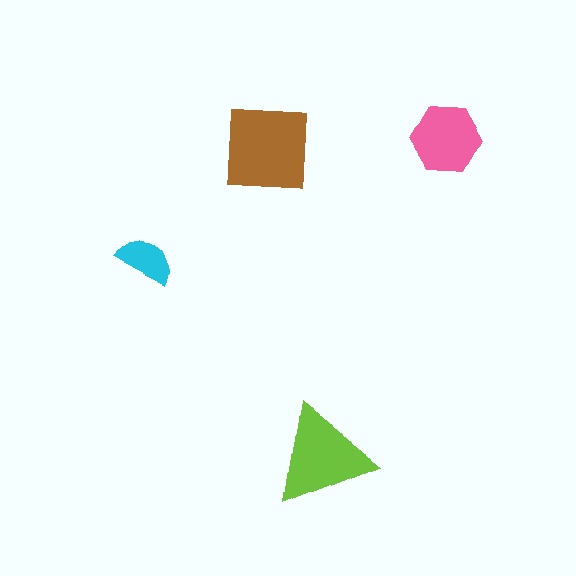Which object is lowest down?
The lime triangle is bottommost.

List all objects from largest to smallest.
The brown square, the lime triangle, the pink hexagon, the cyan semicircle.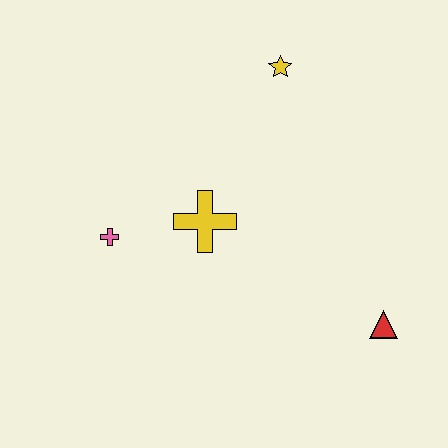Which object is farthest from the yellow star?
The red triangle is farthest from the yellow star.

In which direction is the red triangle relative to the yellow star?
The red triangle is below the yellow star.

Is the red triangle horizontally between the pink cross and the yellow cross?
No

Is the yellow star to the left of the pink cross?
No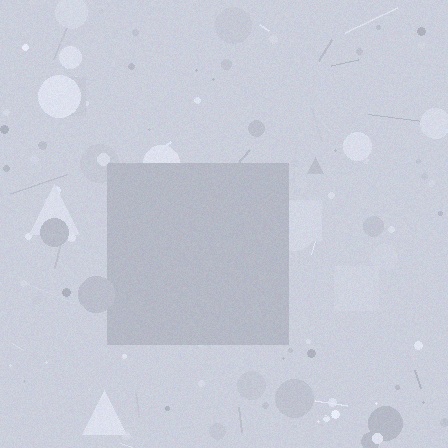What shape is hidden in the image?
A square is hidden in the image.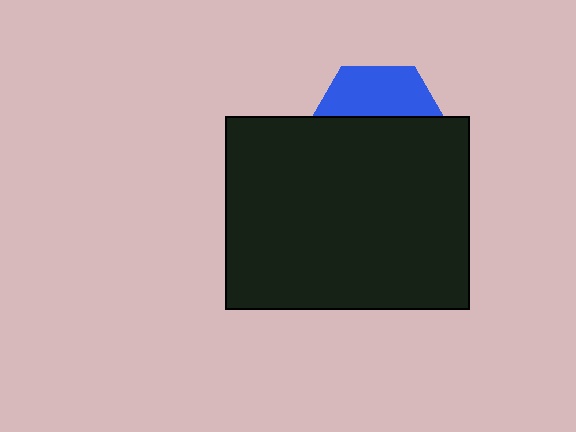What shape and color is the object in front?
The object in front is a black rectangle.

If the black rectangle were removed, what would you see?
You would see the complete blue hexagon.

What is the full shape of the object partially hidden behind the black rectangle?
The partially hidden object is a blue hexagon.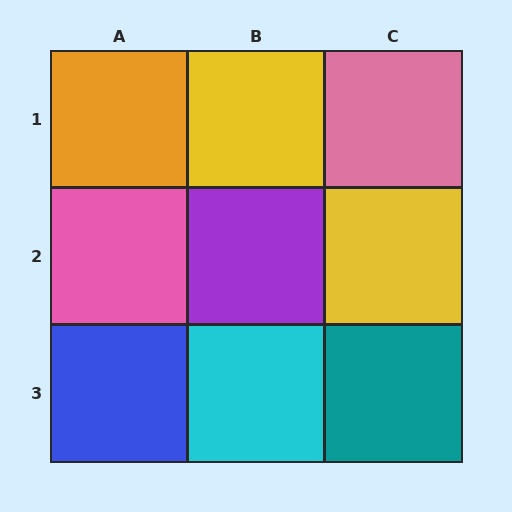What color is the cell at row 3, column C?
Teal.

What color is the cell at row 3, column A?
Blue.